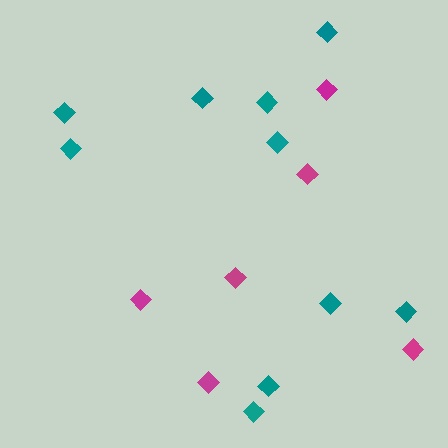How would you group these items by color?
There are 2 groups: one group of magenta diamonds (6) and one group of teal diamonds (10).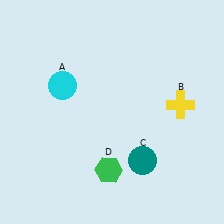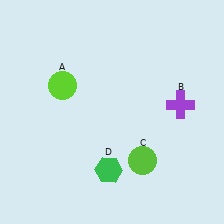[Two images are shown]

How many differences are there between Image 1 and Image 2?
There are 3 differences between the two images.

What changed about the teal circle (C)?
In Image 1, C is teal. In Image 2, it changed to lime.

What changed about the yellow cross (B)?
In Image 1, B is yellow. In Image 2, it changed to purple.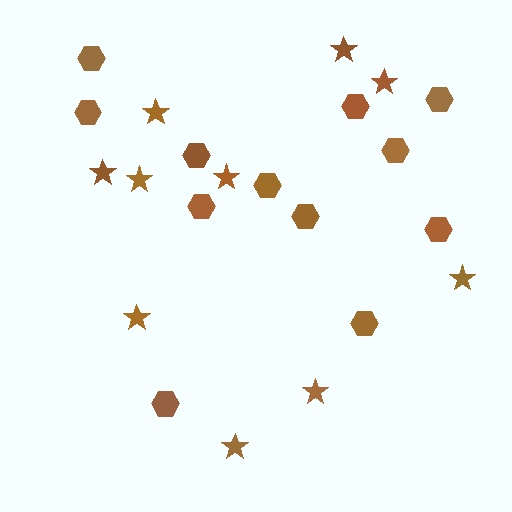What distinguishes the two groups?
There are 2 groups: one group of stars (10) and one group of hexagons (12).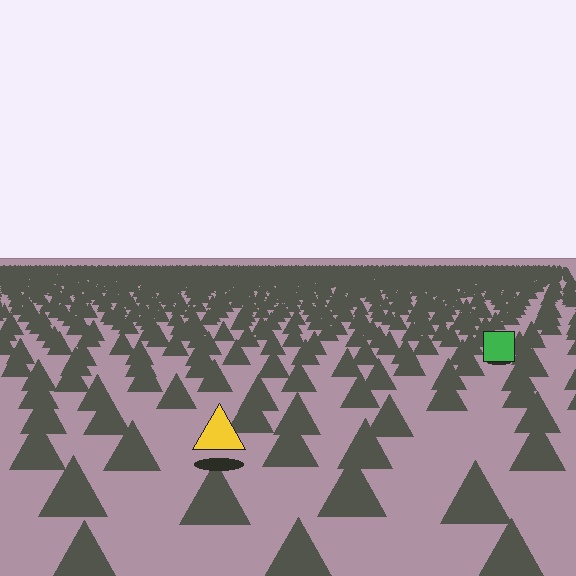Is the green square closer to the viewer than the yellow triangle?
No. The yellow triangle is closer — you can tell from the texture gradient: the ground texture is coarser near it.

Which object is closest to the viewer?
The yellow triangle is closest. The texture marks near it are larger and more spread out.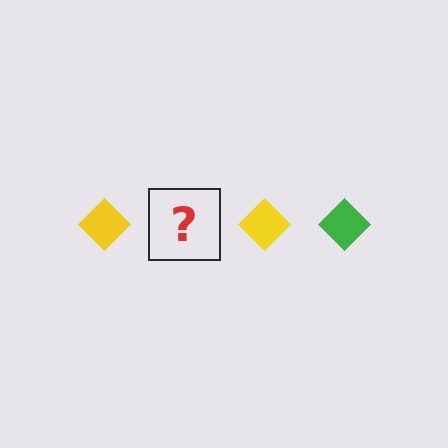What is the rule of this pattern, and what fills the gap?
The rule is that the pattern cycles through yellow, green diamonds. The gap should be filled with a green diamond.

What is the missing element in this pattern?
The missing element is a green diamond.